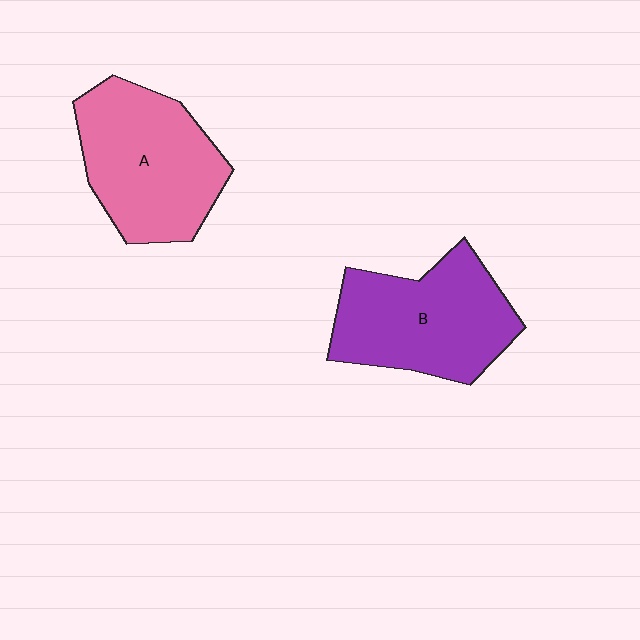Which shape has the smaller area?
Shape B (purple).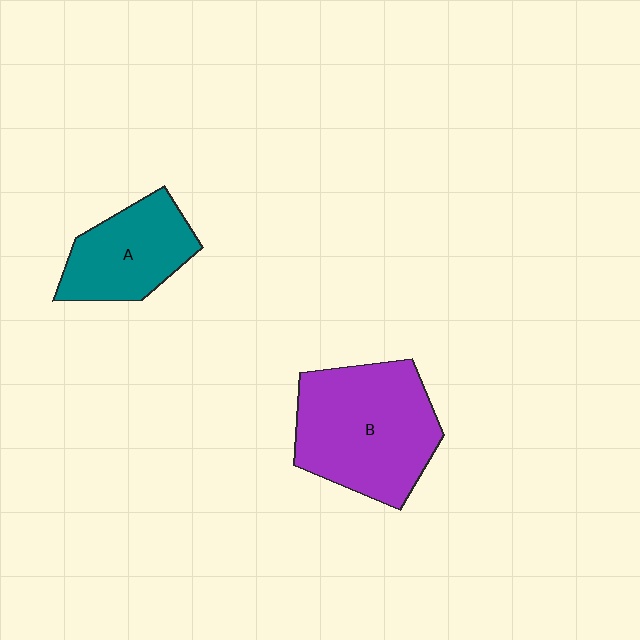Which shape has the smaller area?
Shape A (teal).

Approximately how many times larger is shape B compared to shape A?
Approximately 1.6 times.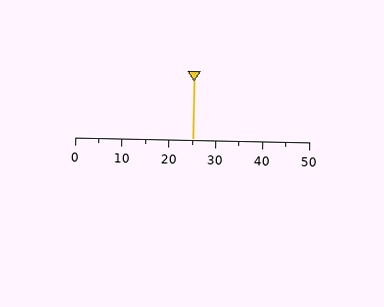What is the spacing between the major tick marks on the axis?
The major ticks are spaced 10 apart.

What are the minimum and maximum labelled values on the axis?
The axis runs from 0 to 50.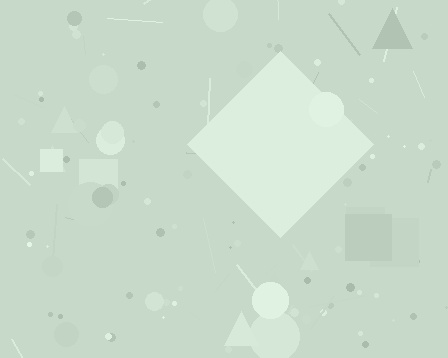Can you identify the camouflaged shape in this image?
The camouflaged shape is a diamond.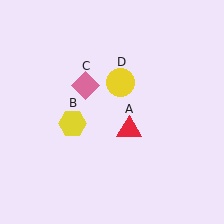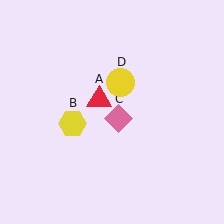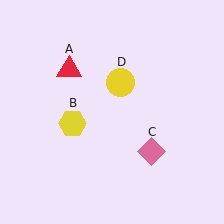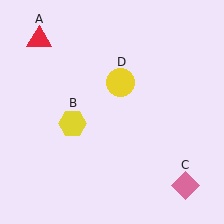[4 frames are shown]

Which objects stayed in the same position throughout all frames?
Yellow hexagon (object B) and yellow circle (object D) remained stationary.